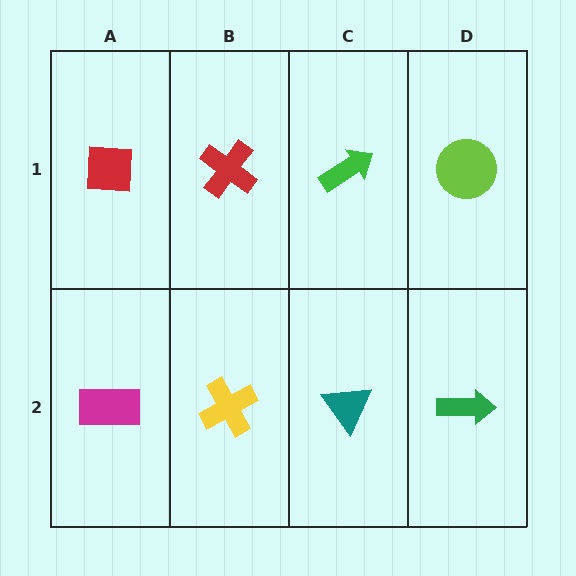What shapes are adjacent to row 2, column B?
A red cross (row 1, column B), a magenta rectangle (row 2, column A), a teal triangle (row 2, column C).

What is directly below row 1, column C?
A teal triangle.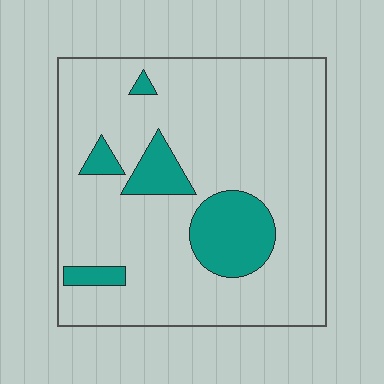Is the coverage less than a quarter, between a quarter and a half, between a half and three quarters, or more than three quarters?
Less than a quarter.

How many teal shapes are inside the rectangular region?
5.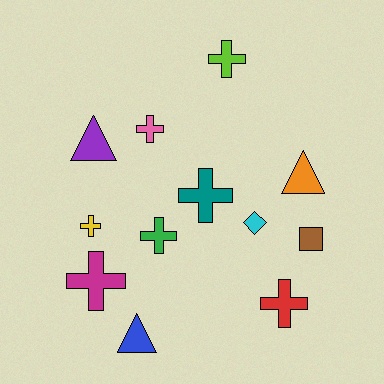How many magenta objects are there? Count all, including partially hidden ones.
There is 1 magenta object.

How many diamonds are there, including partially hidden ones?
There is 1 diamond.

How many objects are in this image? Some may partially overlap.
There are 12 objects.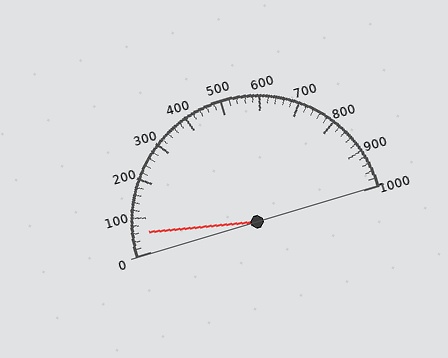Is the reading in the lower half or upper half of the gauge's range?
The reading is in the lower half of the range (0 to 1000).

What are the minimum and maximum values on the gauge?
The gauge ranges from 0 to 1000.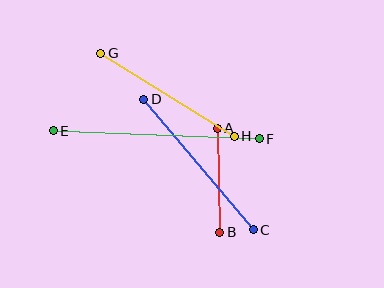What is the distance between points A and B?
The distance is approximately 104 pixels.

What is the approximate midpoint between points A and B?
The midpoint is at approximately (219, 180) pixels.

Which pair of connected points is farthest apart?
Points E and F are farthest apart.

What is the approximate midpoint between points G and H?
The midpoint is at approximately (168, 95) pixels.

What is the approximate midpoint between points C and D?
The midpoint is at approximately (198, 164) pixels.